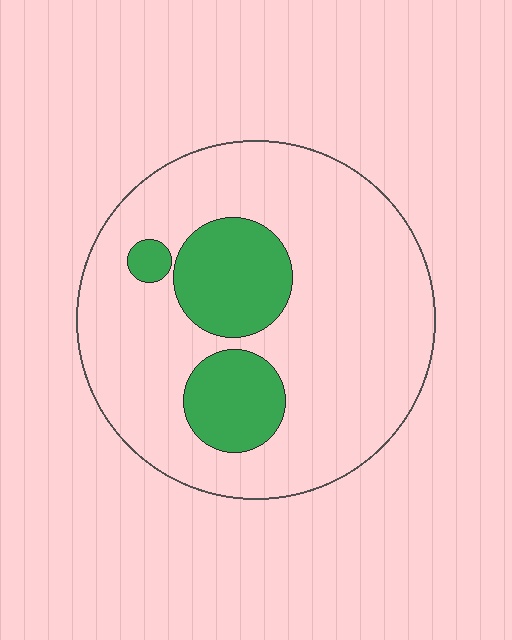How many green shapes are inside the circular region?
3.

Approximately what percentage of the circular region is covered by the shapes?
Approximately 20%.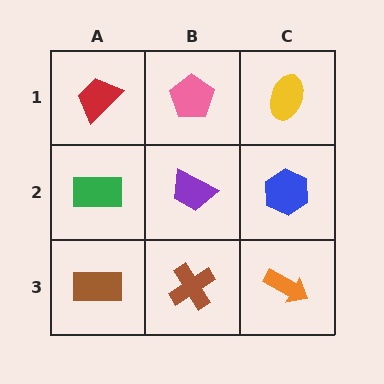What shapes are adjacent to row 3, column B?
A purple trapezoid (row 2, column B), a brown rectangle (row 3, column A), an orange arrow (row 3, column C).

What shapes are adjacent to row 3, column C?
A blue hexagon (row 2, column C), a brown cross (row 3, column B).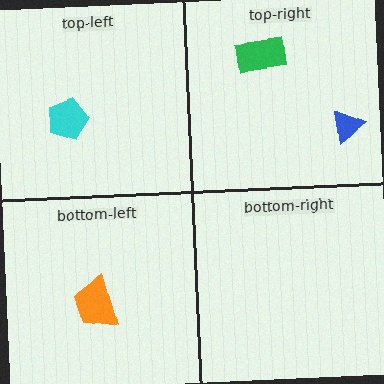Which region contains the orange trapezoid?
The bottom-left region.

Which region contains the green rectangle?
The top-right region.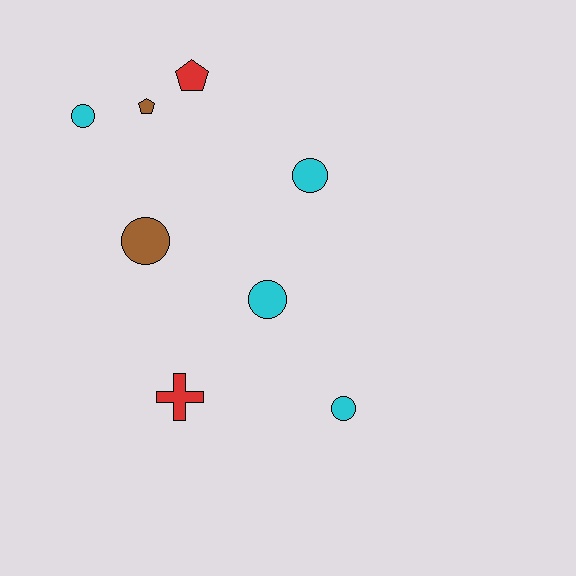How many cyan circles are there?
There are 4 cyan circles.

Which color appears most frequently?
Cyan, with 4 objects.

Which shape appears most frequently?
Circle, with 5 objects.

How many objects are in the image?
There are 8 objects.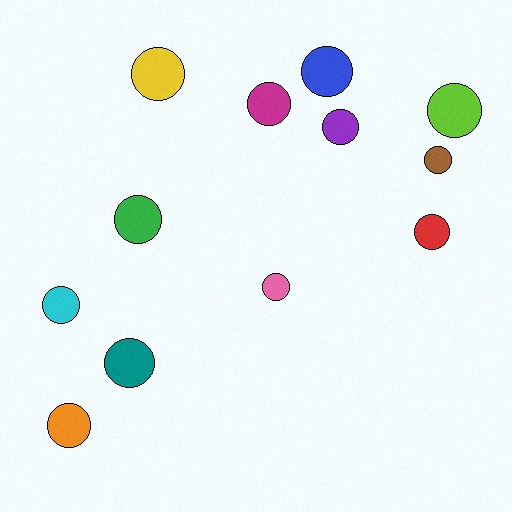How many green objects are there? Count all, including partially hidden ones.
There is 1 green object.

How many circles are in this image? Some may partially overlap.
There are 12 circles.